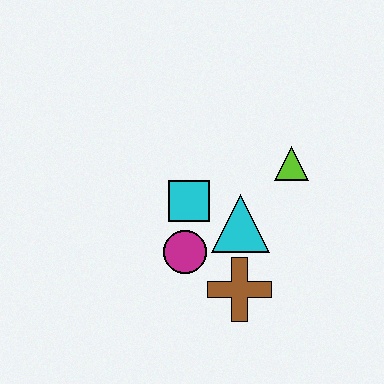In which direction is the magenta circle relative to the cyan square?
The magenta circle is below the cyan square.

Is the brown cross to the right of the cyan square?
Yes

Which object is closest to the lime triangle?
The cyan triangle is closest to the lime triangle.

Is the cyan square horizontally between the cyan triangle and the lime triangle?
No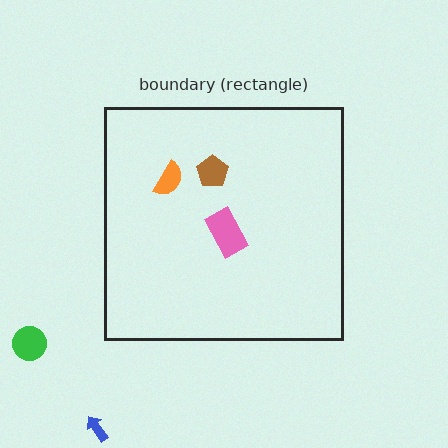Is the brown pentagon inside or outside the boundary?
Inside.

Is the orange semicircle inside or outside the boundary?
Inside.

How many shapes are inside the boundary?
3 inside, 2 outside.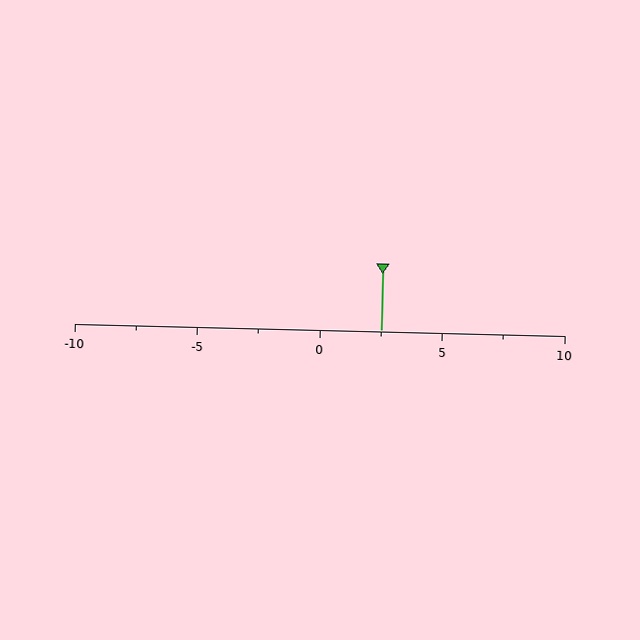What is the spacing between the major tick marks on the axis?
The major ticks are spaced 5 apart.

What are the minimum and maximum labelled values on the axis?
The axis runs from -10 to 10.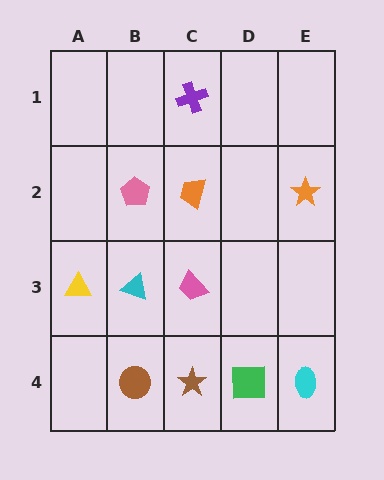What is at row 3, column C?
A pink trapezoid.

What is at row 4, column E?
A cyan ellipse.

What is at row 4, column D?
A green square.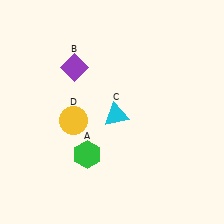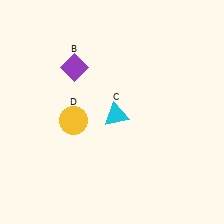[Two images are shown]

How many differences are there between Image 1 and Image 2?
There is 1 difference between the two images.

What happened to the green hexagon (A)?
The green hexagon (A) was removed in Image 2. It was in the bottom-left area of Image 1.